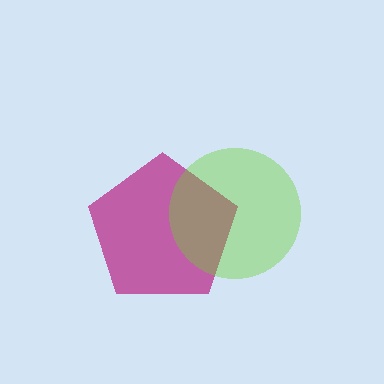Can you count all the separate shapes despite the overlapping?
Yes, there are 2 separate shapes.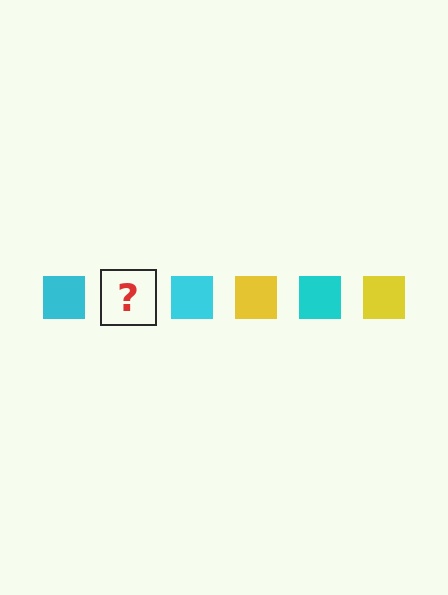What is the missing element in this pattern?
The missing element is a yellow square.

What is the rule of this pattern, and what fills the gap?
The rule is that the pattern cycles through cyan, yellow squares. The gap should be filled with a yellow square.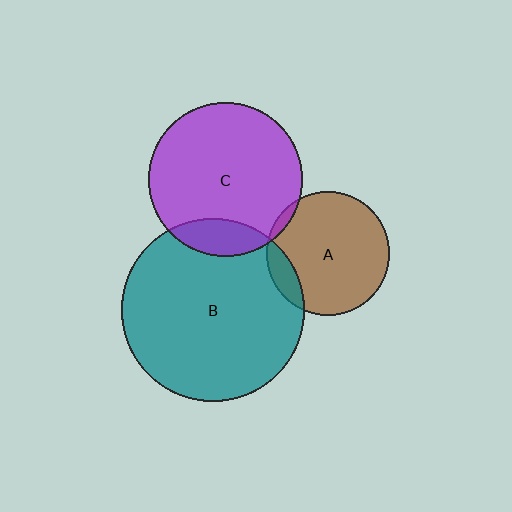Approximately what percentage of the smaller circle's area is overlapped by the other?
Approximately 10%.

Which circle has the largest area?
Circle B (teal).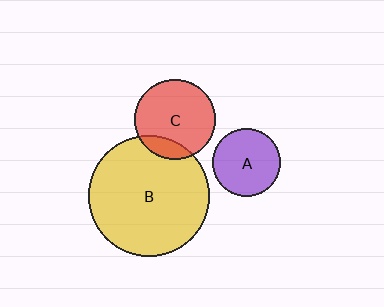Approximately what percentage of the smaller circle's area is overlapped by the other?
Approximately 15%.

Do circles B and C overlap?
Yes.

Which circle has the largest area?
Circle B (yellow).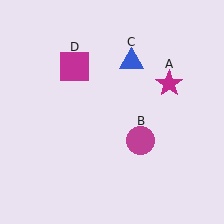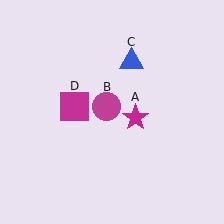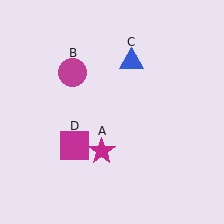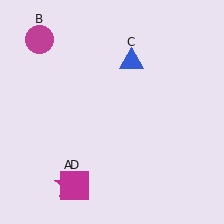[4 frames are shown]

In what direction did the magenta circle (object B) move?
The magenta circle (object B) moved up and to the left.